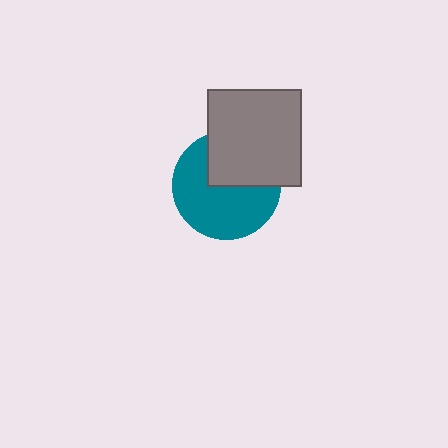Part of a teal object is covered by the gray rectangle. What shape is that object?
It is a circle.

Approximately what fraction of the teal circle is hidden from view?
Roughly 37% of the teal circle is hidden behind the gray rectangle.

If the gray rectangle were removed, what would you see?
You would see the complete teal circle.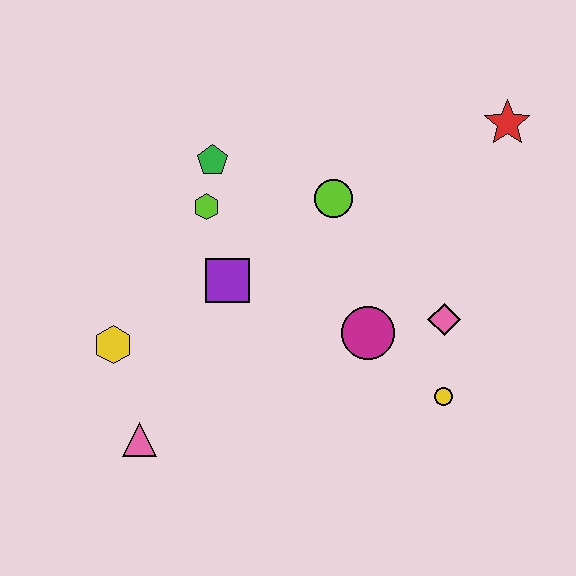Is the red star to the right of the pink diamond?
Yes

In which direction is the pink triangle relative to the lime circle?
The pink triangle is below the lime circle.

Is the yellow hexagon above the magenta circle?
No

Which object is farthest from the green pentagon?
The yellow circle is farthest from the green pentagon.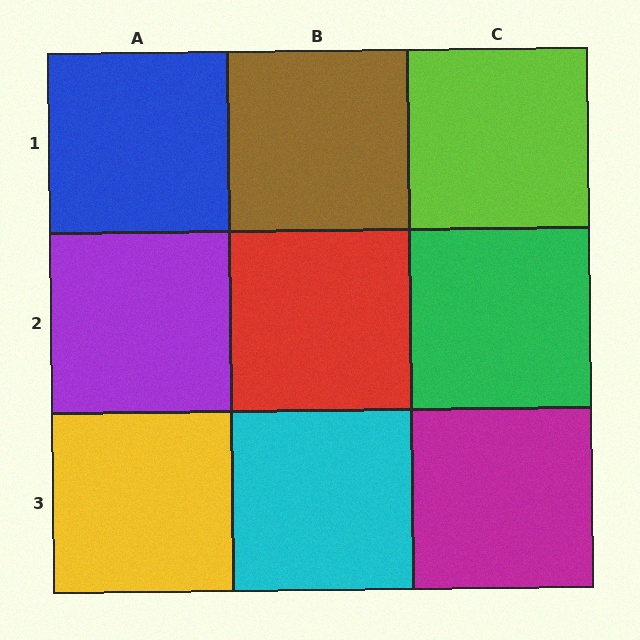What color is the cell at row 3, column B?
Cyan.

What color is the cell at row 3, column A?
Yellow.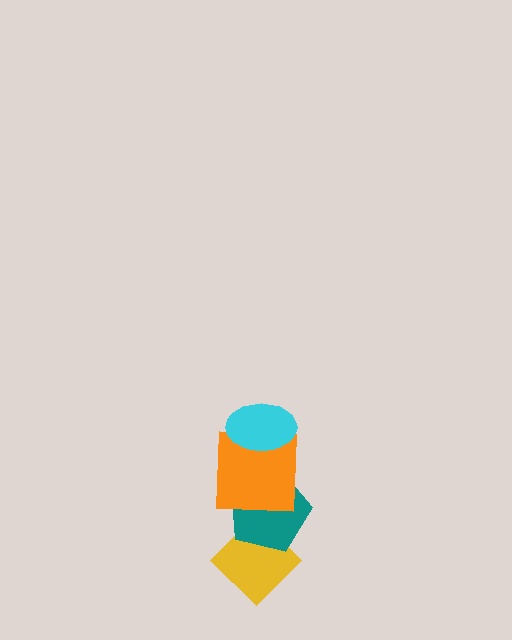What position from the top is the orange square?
The orange square is 2nd from the top.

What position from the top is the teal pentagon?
The teal pentagon is 3rd from the top.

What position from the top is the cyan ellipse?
The cyan ellipse is 1st from the top.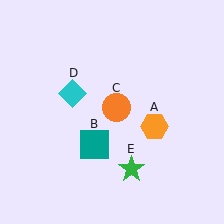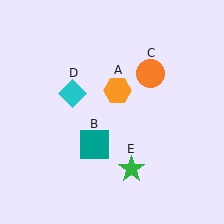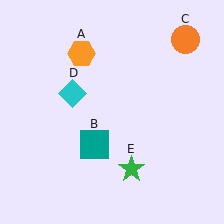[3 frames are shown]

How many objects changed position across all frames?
2 objects changed position: orange hexagon (object A), orange circle (object C).